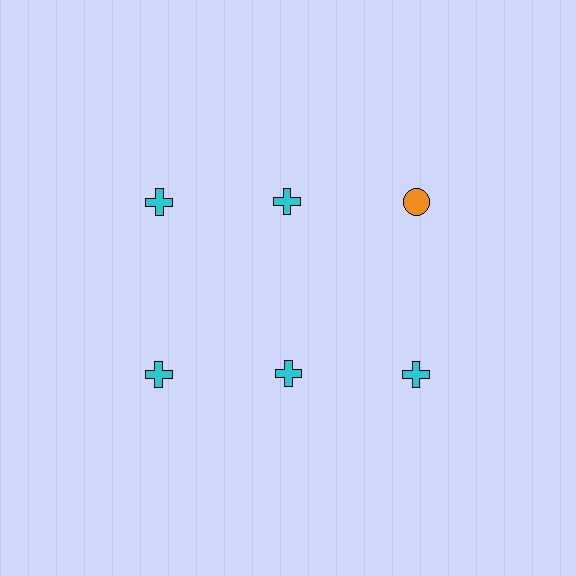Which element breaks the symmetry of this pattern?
The orange circle in the top row, center column breaks the symmetry. All other shapes are cyan crosses.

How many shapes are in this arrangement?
There are 6 shapes arranged in a grid pattern.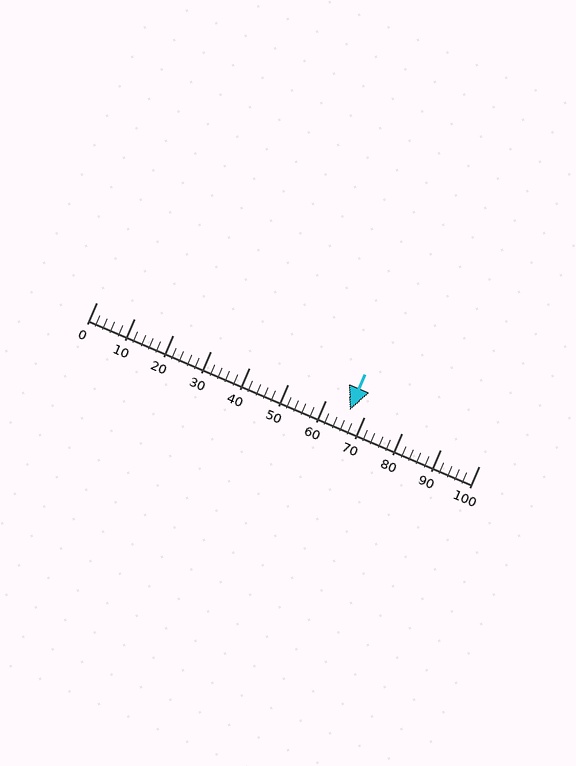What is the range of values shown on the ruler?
The ruler shows values from 0 to 100.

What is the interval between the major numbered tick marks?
The major tick marks are spaced 10 units apart.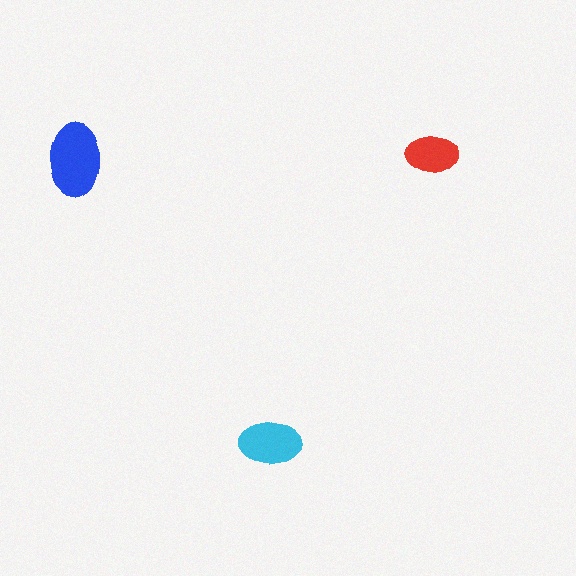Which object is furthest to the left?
The blue ellipse is leftmost.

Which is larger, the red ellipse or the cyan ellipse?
The cyan one.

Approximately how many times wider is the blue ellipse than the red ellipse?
About 1.5 times wider.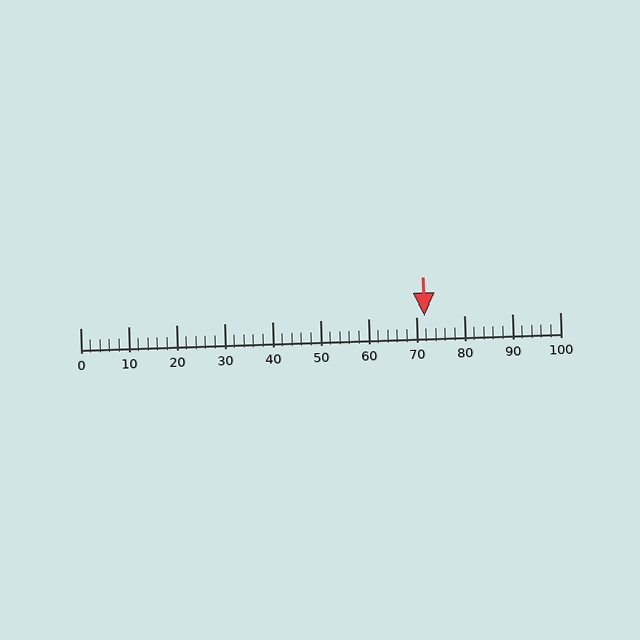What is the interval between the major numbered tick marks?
The major tick marks are spaced 10 units apart.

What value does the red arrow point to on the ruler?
The red arrow points to approximately 72.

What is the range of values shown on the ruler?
The ruler shows values from 0 to 100.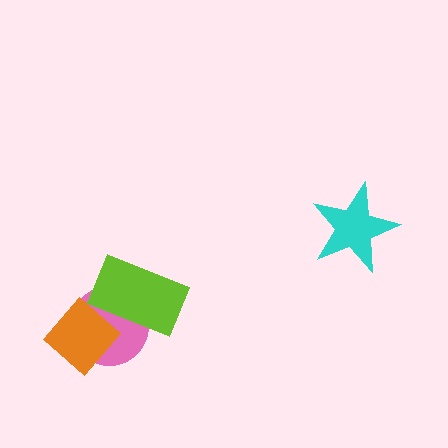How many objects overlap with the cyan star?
0 objects overlap with the cyan star.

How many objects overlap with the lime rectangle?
1 object overlaps with the lime rectangle.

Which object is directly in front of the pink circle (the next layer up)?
The orange diamond is directly in front of the pink circle.